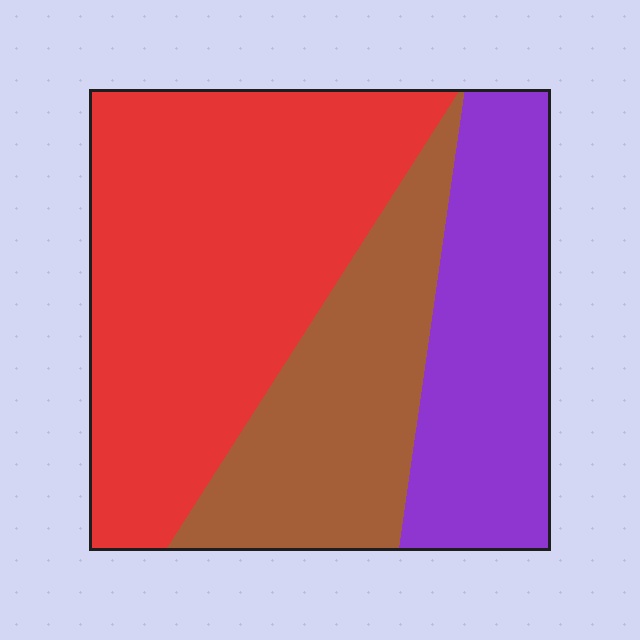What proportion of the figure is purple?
Purple takes up about one quarter (1/4) of the figure.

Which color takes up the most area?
Red, at roughly 50%.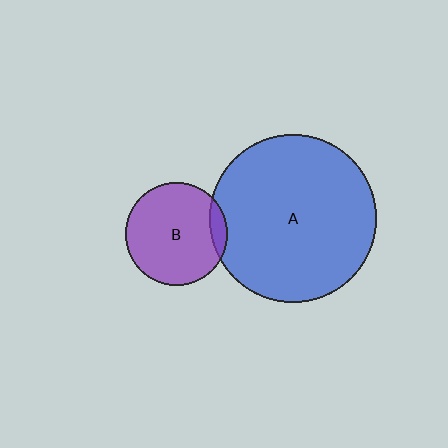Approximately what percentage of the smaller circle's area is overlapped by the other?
Approximately 10%.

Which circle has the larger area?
Circle A (blue).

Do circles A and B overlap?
Yes.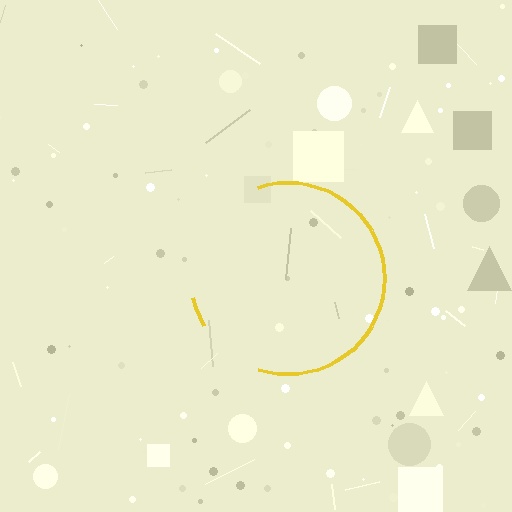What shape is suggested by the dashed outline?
The dashed outline suggests a circle.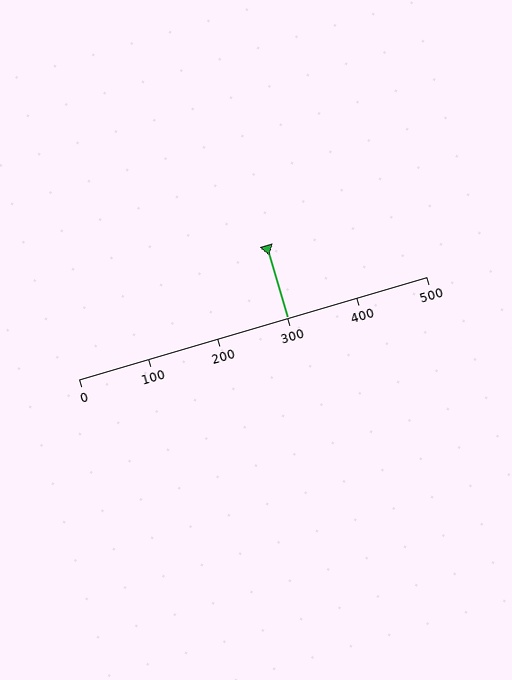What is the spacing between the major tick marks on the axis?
The major ticks are spaced 100 apart.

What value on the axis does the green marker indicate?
The marker indicates approximately 300.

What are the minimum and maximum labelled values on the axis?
The axis runs from 0 to 500.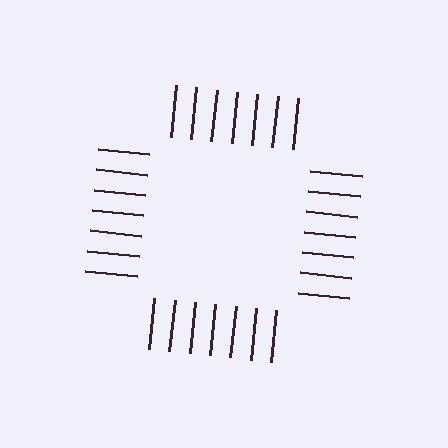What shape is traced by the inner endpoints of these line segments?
An illusory square — the line segments terminate on its edges but no continuous stroke is drawn.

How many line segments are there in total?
28 — 7 along each of the 4 edges.